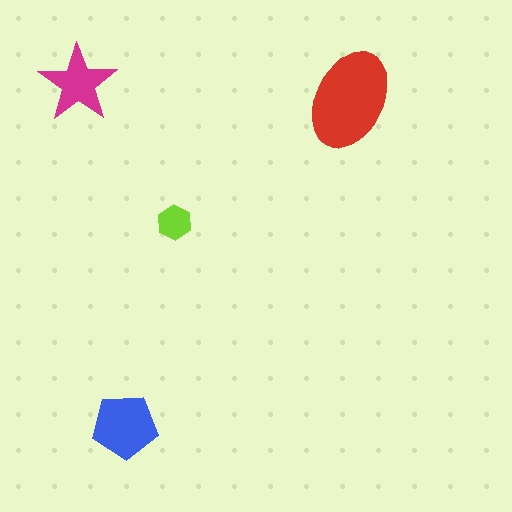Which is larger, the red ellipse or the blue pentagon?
The red ellipse.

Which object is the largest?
The red ellipse.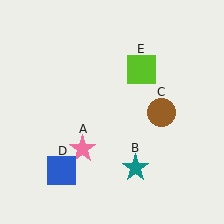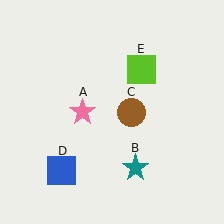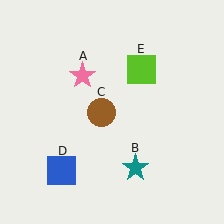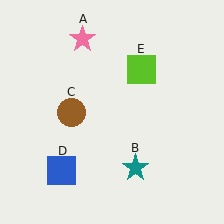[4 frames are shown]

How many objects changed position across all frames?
2 objects changed position: pink star (object A), brown circle (object C).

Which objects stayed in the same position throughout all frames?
Teal star (object B) and blue square (object D) and lime square (object E) remained stationary.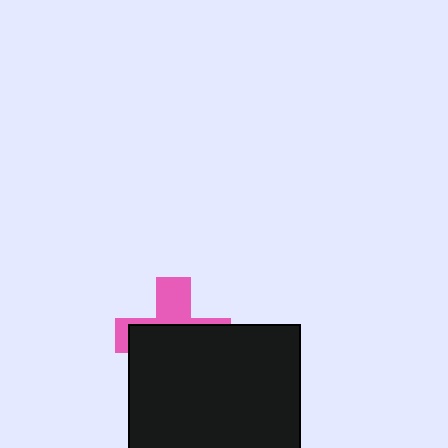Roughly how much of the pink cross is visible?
A small part of it is visible (roughly 35%).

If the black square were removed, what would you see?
You would see the complete pink cross.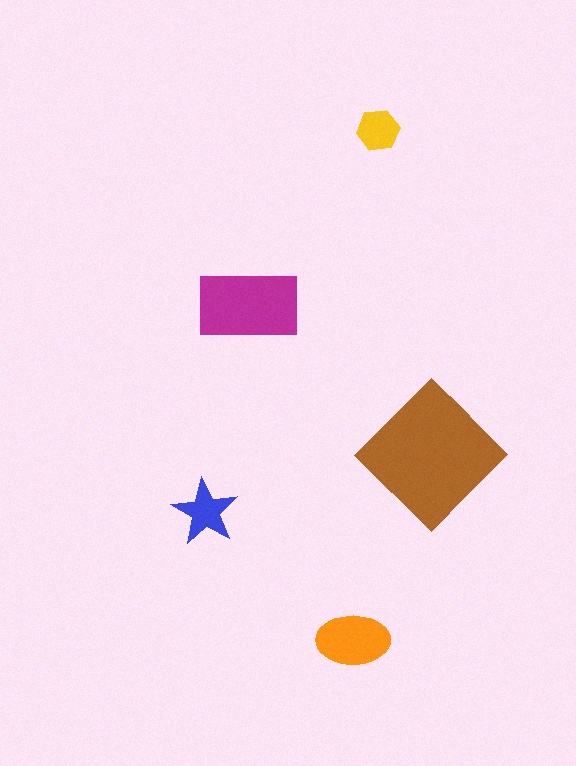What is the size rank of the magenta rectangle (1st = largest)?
2nd.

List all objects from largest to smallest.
The brown diamond, the magenta rectangle, the orange ellipse, the blue star, the yellow hexagon.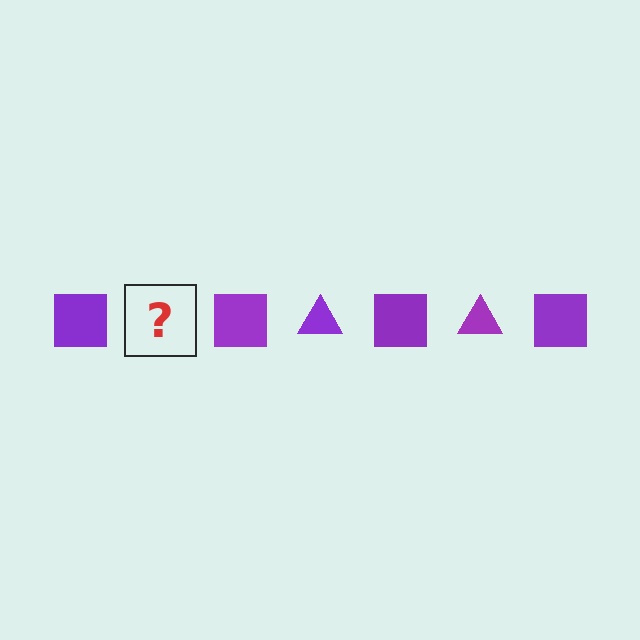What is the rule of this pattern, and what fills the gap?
The rule is that the pattern cycles through square, triangle shapes in purple. The gap should be filled with a purple triangle.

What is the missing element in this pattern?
The missing element is a purple triangle.